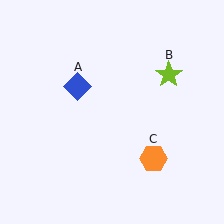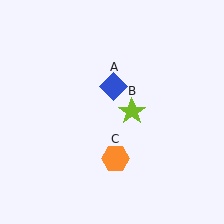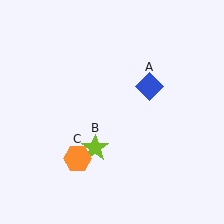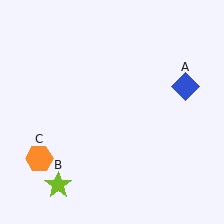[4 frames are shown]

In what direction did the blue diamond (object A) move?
The blue diamond (object A) moved right.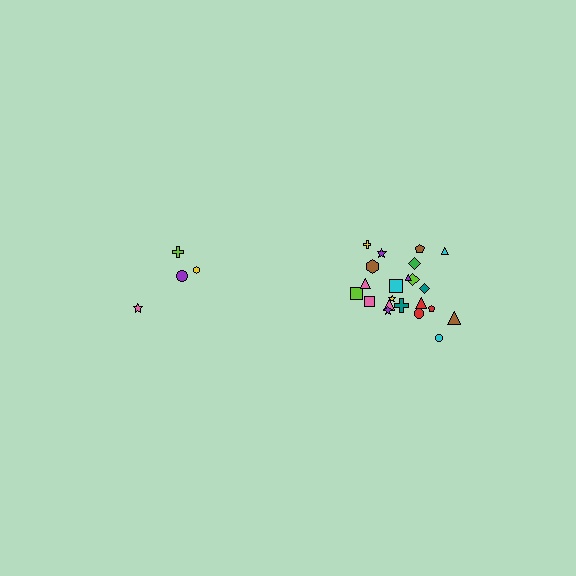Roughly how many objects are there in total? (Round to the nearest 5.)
Roughly 25 objects in total.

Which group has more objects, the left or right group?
The right group.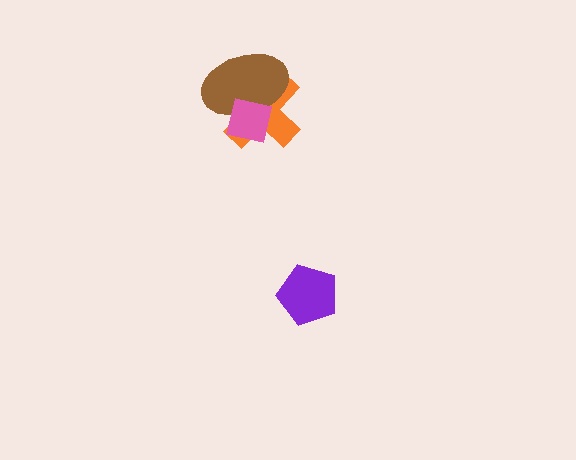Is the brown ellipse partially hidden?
Yes, it is partially covered by another shape.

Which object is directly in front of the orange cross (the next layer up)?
The brown ellipse is directly in front of the orange cross.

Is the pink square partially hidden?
No, no other shape covers it.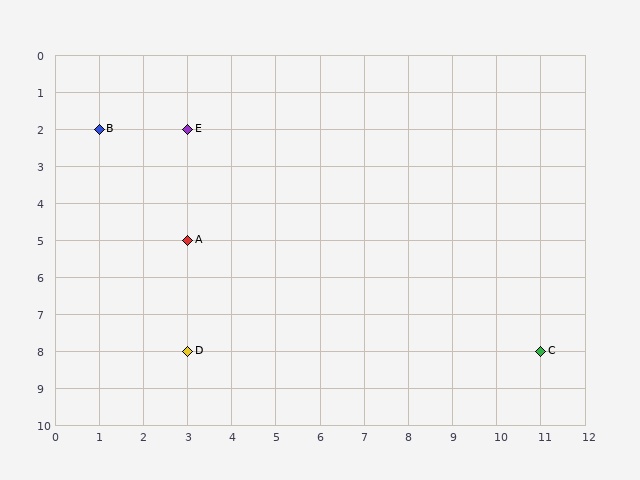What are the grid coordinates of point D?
Point D is at grid coordinates (3, 8).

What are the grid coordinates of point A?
Point A is at grid coordinates (3, 5).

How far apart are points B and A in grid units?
Points B and A are 2 columns and 3 rows apart (about 3.6 grid units diagonally).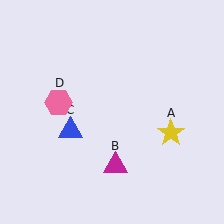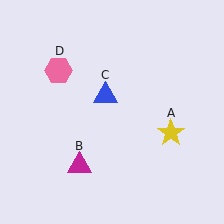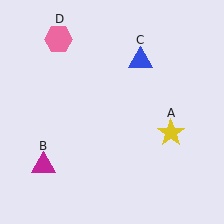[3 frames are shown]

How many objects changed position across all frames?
3 objects changed position: magenta triangle (object B), blue triangle (object C), pink hexagon (object D).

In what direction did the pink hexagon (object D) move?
The pink hexagon (object D) moved up.